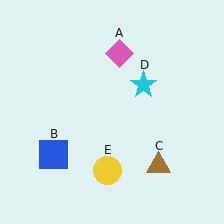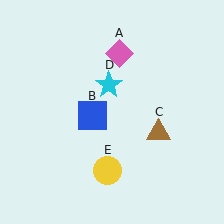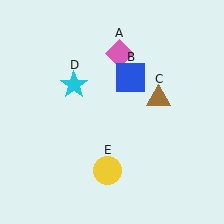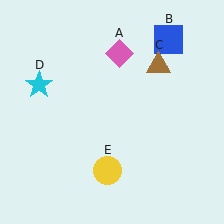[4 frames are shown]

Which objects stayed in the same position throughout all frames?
Pink diamond (object A) and yellow circle (object E) remained stationary.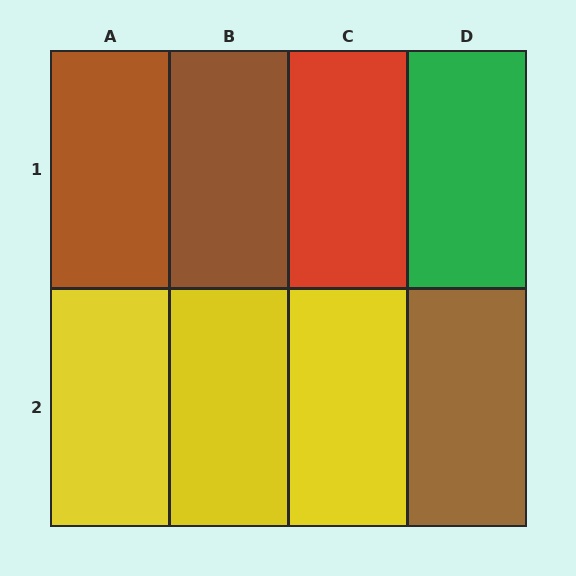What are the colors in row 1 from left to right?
Brown, brown, red, green.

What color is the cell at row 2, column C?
Yellow.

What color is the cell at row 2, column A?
Yellow.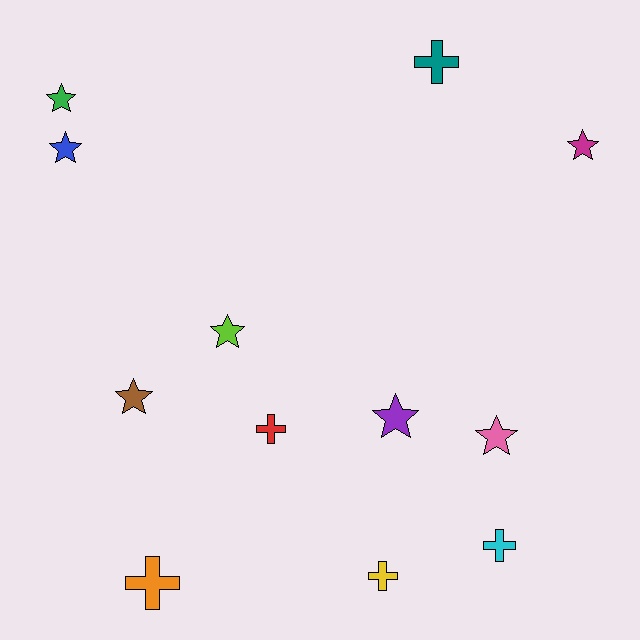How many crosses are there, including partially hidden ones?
There are 5 crosses.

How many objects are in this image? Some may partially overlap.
There are 12 objects.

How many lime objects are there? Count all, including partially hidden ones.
There is 1 lime object.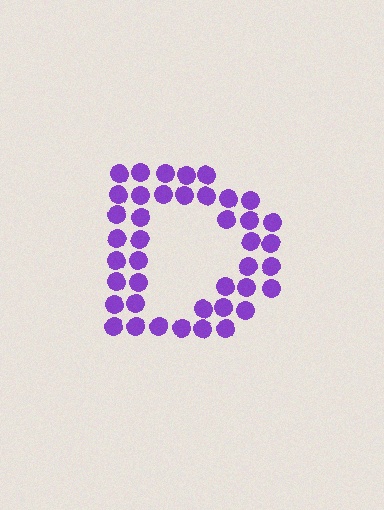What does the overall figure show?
The overall figure shows the letter D.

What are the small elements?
The small elements are circles.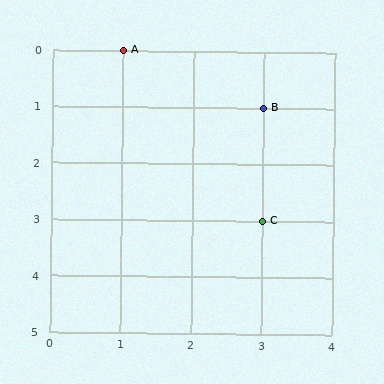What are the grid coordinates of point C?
Point C is at grid coordinates (3, 3).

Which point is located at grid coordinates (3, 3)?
Point C is at (3, 3).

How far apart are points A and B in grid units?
Points A and B are 2 columns and 1 row apart (about 2.2 grid units diagonally).